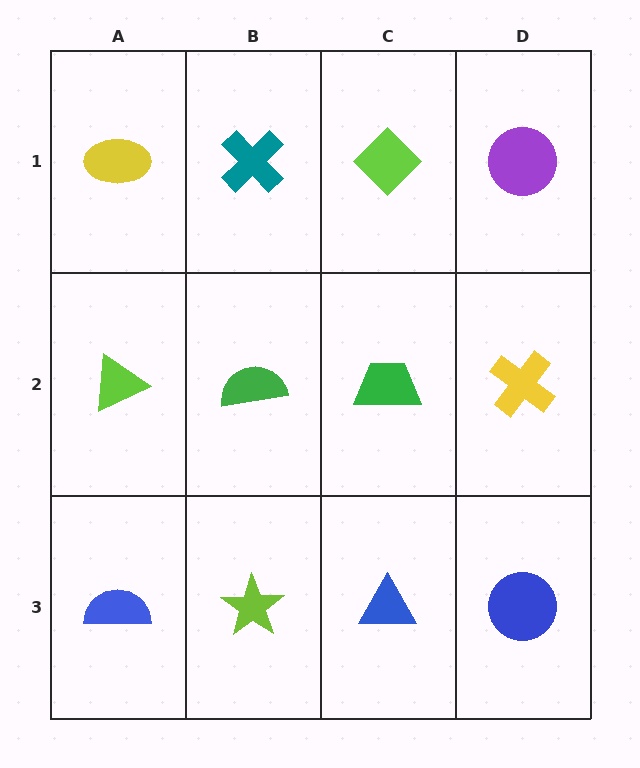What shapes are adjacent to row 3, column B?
A green semicircle (row 2, column B), a blue semicircle (row 3, column A), a blue triangle (row 3, column C).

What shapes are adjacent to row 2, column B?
A teal cross (row 1, column B), a lime star (row 3, column B), a lime triangle (row 2, column A), a green trapezoid (row 2, column C).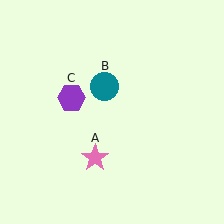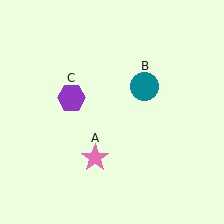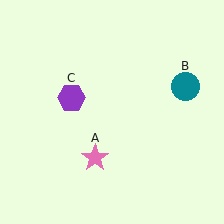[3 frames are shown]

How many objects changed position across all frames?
1 object changed position: teal circle (object B).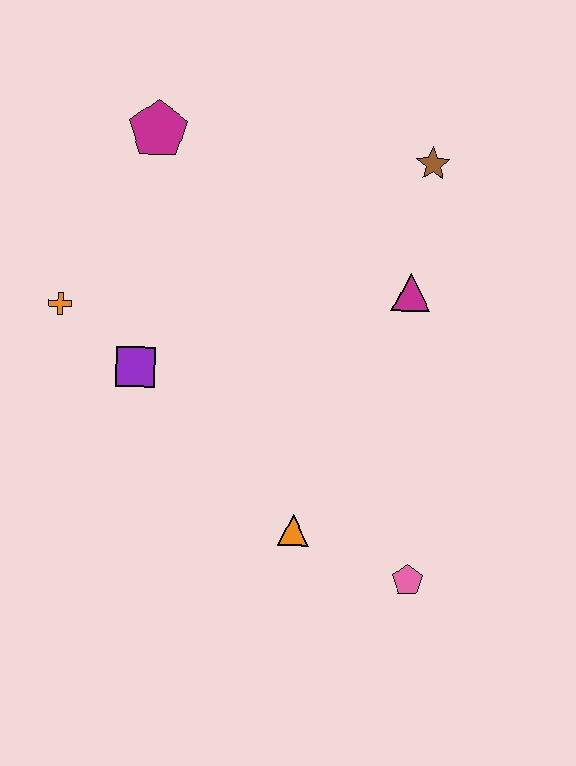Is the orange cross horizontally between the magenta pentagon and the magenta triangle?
No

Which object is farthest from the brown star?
The pink pentagon is farthest from the brown star.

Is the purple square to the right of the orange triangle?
No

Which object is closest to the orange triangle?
The pink pentagon is closest to the orange triangle.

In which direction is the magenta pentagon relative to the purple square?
The magenta pentagon is above the purple square.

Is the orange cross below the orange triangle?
No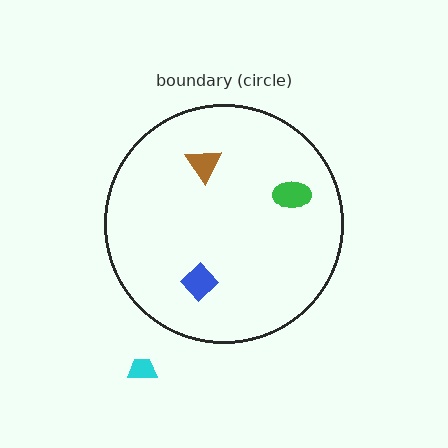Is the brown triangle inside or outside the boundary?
Inside.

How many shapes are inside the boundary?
3 inside, 1 outside.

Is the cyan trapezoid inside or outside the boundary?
Outside.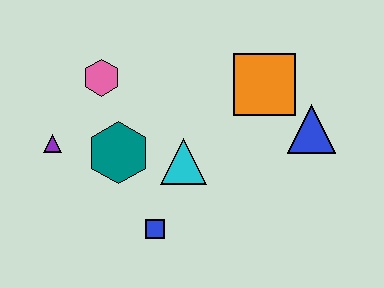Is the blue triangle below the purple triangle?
No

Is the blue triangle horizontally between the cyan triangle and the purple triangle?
No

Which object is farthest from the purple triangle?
The blue triangle is farthest from the purple triangle.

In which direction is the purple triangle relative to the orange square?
The purple triangle is to the left of the orange square.